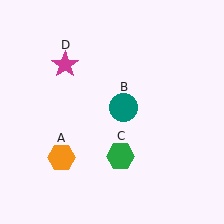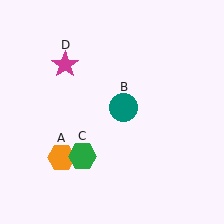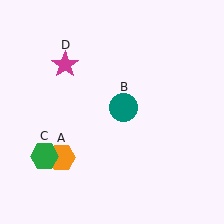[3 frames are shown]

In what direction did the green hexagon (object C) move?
The green hexagon (object C) moved left.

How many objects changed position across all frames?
1 object changed position: green hexagon (object C).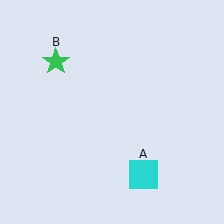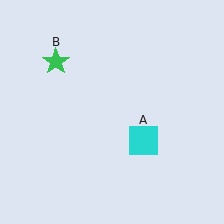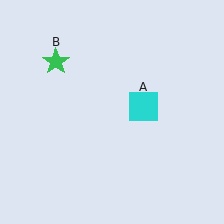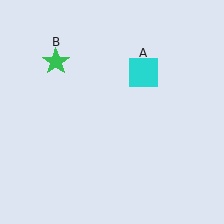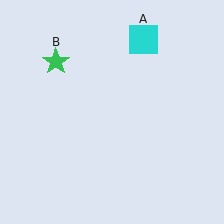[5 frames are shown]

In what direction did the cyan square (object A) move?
The cyan square (object A) moved up.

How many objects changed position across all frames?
1 object changed position: cyan square (object A).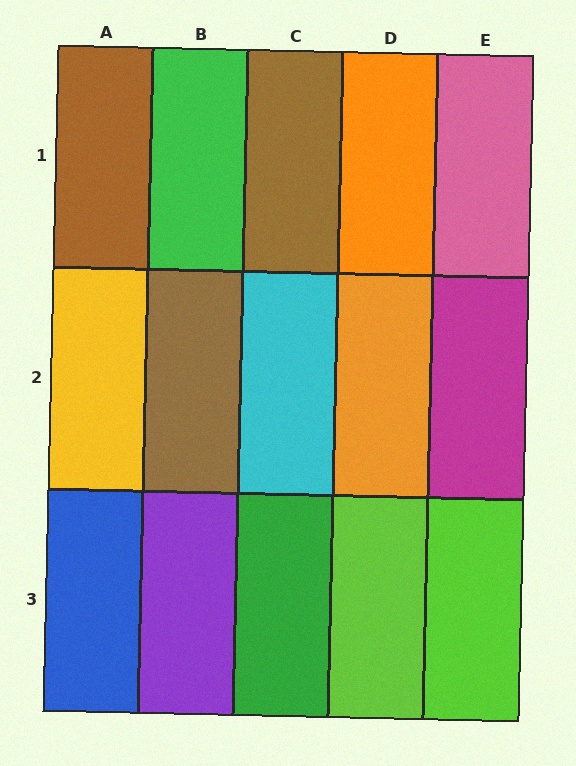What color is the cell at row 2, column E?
Magenta.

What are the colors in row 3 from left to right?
Blue, purple, green, lime, lime.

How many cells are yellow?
1 cell is yellow.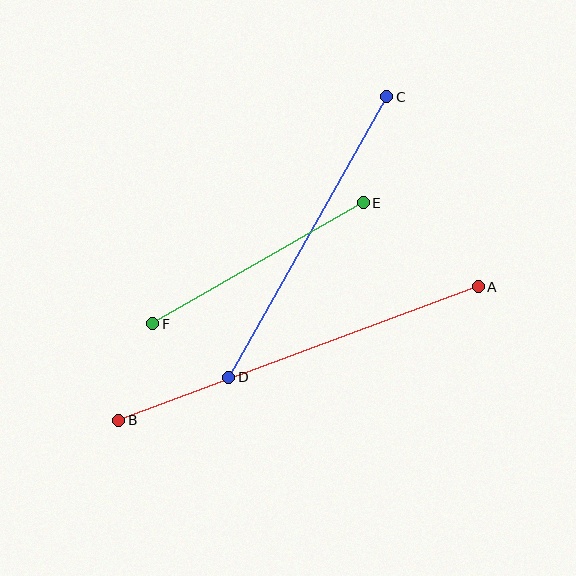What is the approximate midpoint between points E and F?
The midpoint is at approximately (258, 263) pixels.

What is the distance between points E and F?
The distance is approximately 243 pixels.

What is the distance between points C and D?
The distance is approximately 322 pixels.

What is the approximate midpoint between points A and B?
The midpoint is at approximately (299, 354) pixels.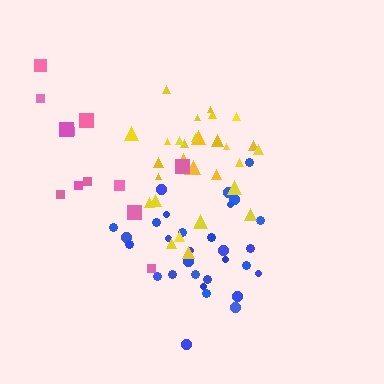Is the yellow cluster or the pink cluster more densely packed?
Yellow.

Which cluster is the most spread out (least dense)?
Pink.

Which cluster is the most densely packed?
Yellow.